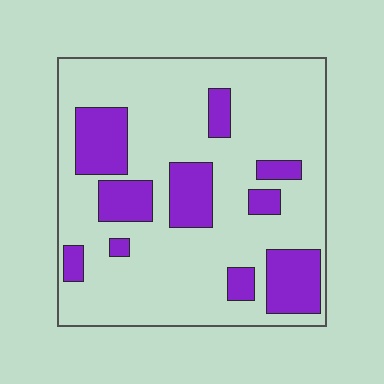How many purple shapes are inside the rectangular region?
10.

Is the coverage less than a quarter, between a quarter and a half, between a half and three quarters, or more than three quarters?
Less than a quarter.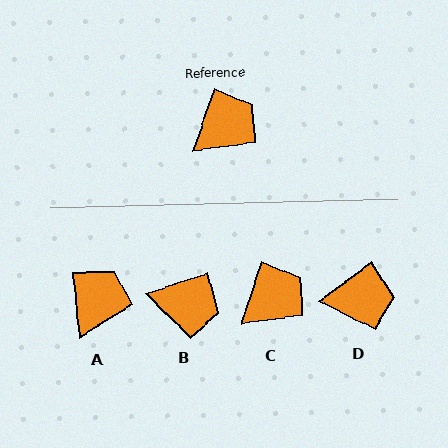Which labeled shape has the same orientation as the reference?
C.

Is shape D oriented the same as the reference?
No, it is off by about 34 degrees.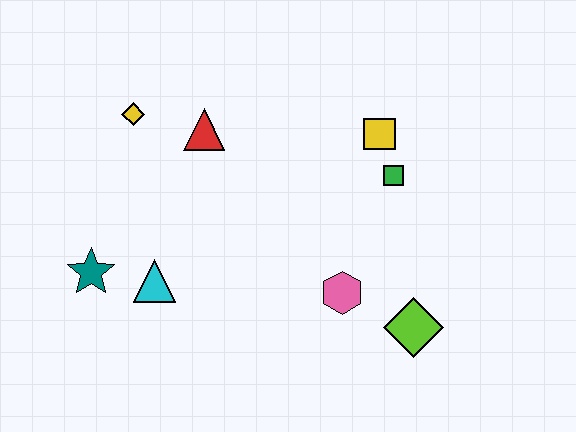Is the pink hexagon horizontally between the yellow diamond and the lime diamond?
Yes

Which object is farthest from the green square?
The teal star is farthest from the green square.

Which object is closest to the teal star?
The cyan triangle is closest to the teal star.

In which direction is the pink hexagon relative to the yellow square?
The pink hexagon is below the yellow square.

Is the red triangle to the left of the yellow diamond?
No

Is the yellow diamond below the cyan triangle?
No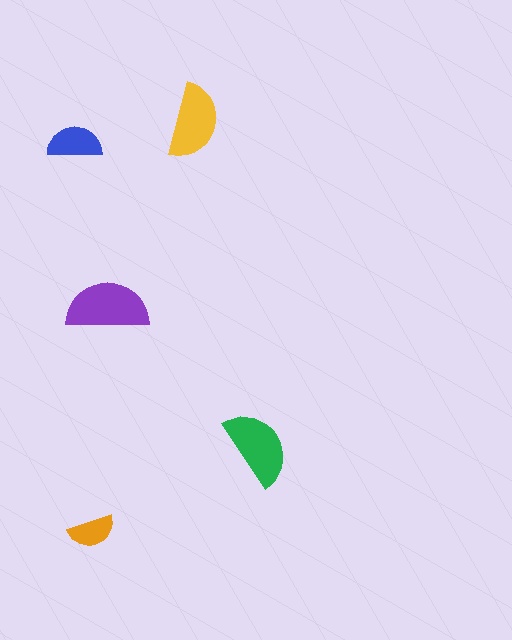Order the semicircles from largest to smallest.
the purple one, the green one, the yellow one, the blue one, the orange one.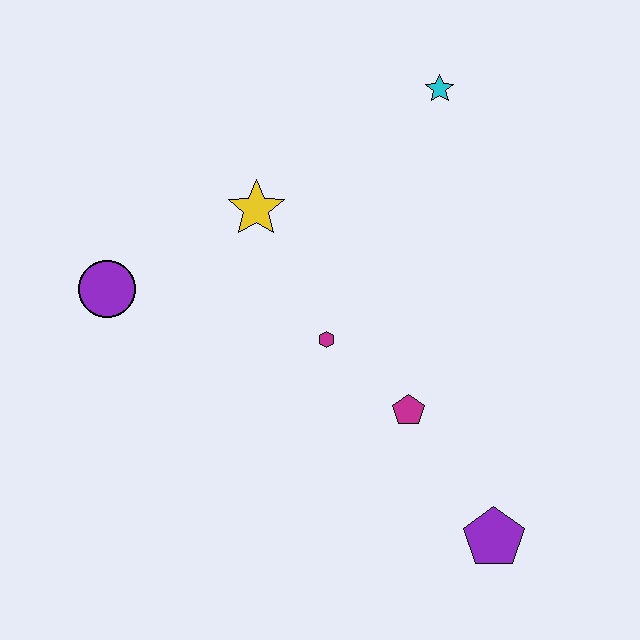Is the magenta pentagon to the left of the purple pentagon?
Yes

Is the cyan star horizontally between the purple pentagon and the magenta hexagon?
Yes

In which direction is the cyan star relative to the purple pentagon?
The cyan star is above the purple pentagon.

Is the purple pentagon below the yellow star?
Yes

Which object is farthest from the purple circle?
The purple pentagon is farthest from the purple circle.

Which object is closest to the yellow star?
The magenta hexagon is closest to the yellow star.